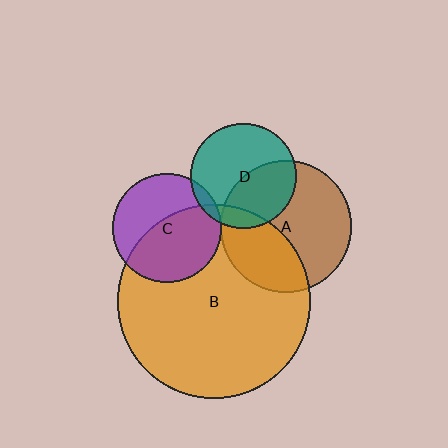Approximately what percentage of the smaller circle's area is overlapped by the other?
Approximately 55%.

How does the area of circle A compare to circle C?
Approximately 1.5 times.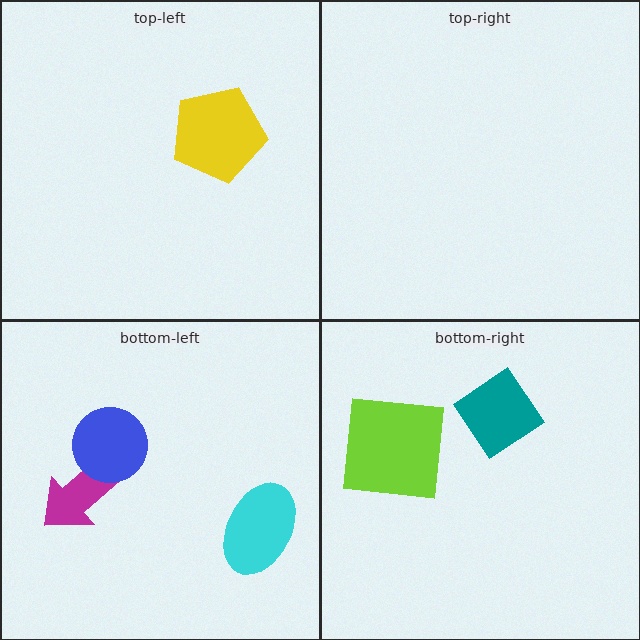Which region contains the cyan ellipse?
The bottom-left region.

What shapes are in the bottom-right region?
The lime square, the teal diamond.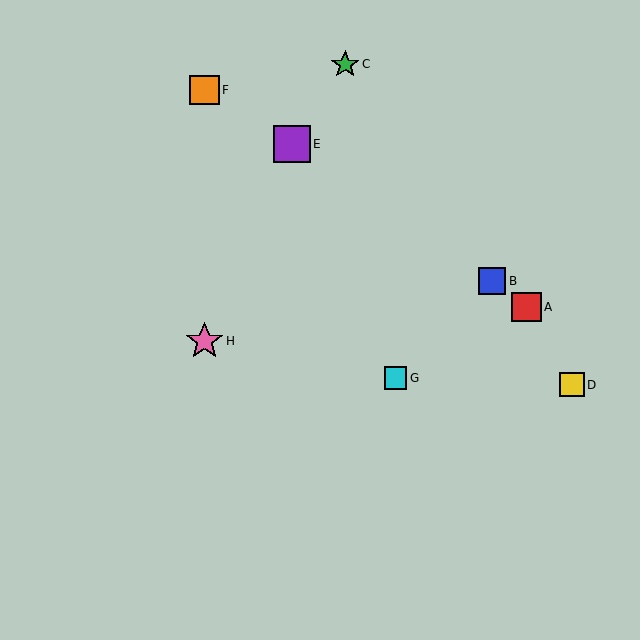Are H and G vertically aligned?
No, H is at x≈204 and G is at x≈396.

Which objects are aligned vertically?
Objects F, H are aligned vertically.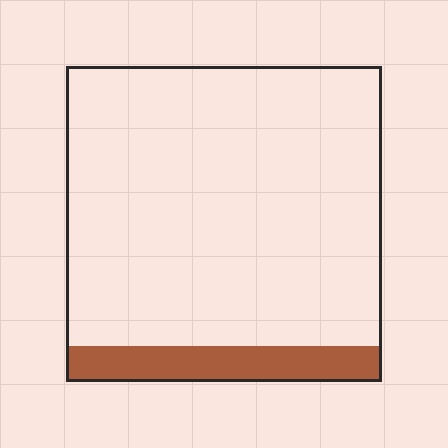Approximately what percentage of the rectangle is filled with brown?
Approximately 10%.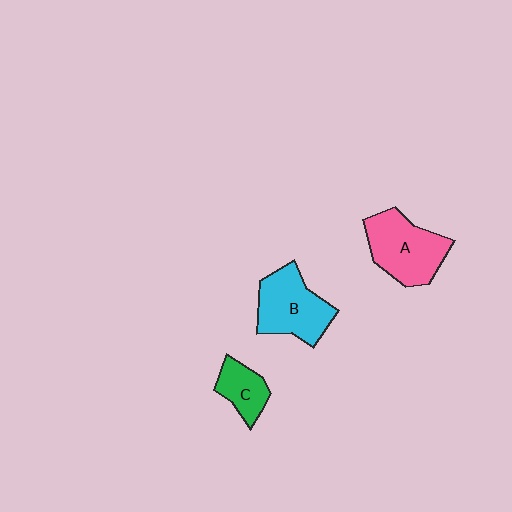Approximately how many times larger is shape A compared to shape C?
Approximately 2.0 times.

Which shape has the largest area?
Shape A (pink).